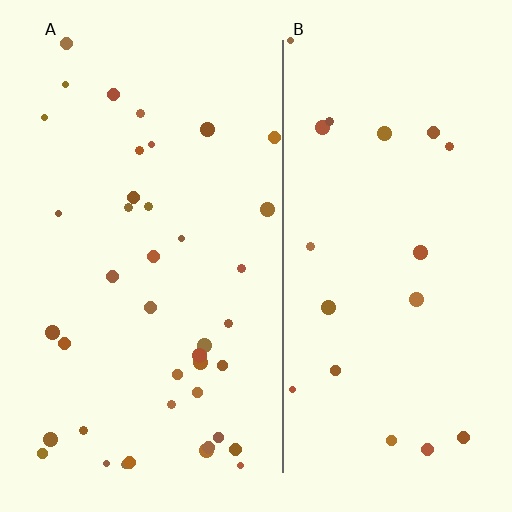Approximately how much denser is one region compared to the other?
Approximately 2.1× — region A over region B.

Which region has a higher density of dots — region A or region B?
A (the left).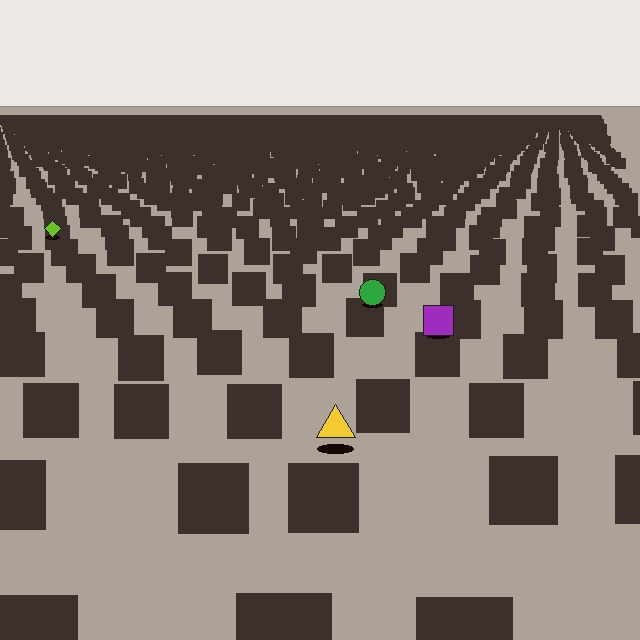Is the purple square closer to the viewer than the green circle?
Yes. The purple square is closer — you can tell from the texture gradient: the ground texture is coarser near it.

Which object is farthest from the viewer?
The lime diamond is farthest from the viewer. It appears smaller and the ground texture around it is denser.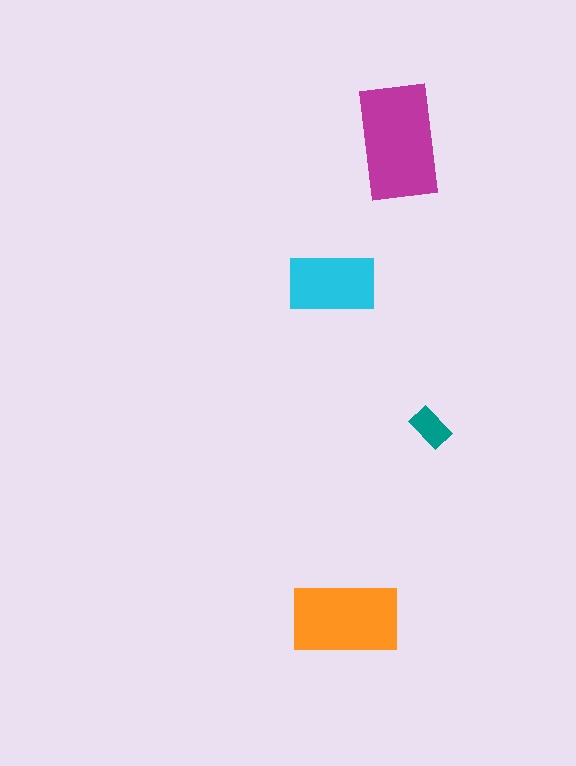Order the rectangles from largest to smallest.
the magenta one, the orange one, the cyan one, the teal one.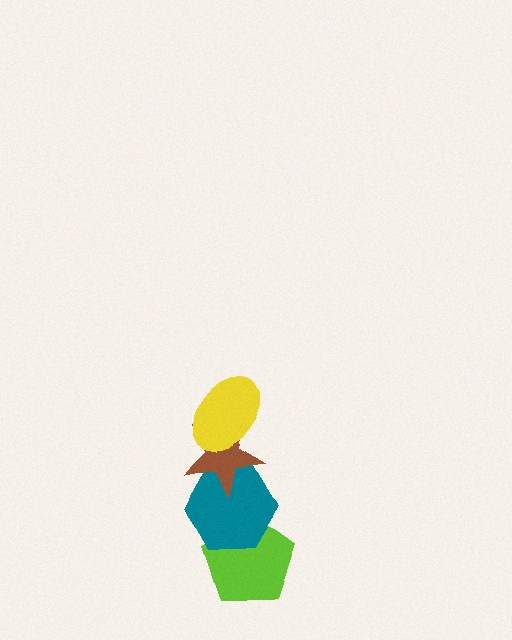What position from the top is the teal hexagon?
The teal hexagon is 3rd from the top.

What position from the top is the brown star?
The brown star is 2nd from the top.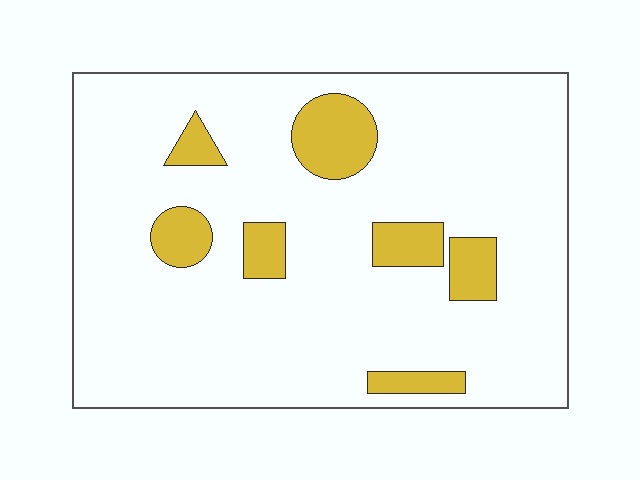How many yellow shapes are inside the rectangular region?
7.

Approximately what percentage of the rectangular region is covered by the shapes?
Approximately 15%.